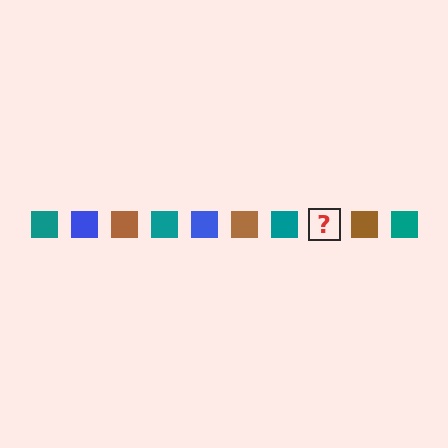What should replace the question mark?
The question mark should be replaced with a blue square.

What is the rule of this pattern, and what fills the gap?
The rule is that the pattern cycles through teal, blue, brown squares. The gap should be filled with a blue square.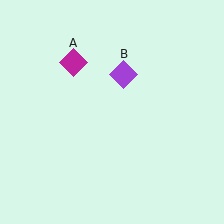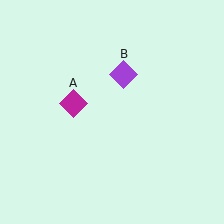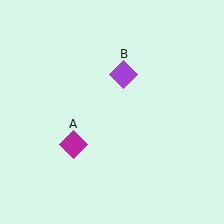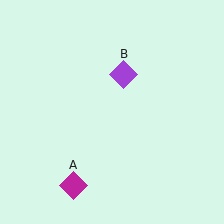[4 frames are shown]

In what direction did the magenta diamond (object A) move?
The magenta diamond (object A) moved down.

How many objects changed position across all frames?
1 object changed position: magenta diamond (object A).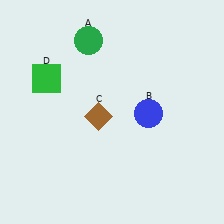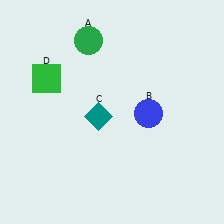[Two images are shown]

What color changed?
The diamond (C) changed from brown in Image 1 to teal in Image 2.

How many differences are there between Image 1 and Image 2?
There is 1 difference between the two images.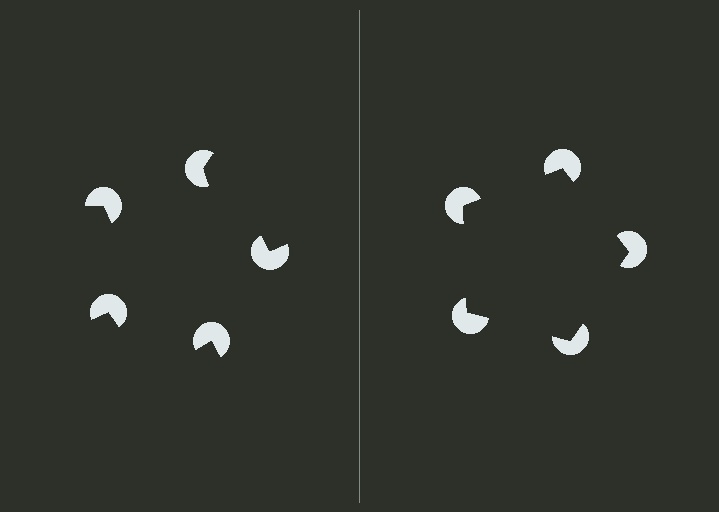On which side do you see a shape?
An illusory pentagon appears on the right side. On the left side the wedge cuts are rotated, so no coherent shape forms.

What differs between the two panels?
The pac-man discs are positioned identically on both sides; only the wedge orientations differ. On the right they align to a pentagon; on the left they are misaligned.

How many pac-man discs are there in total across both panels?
10 — 5 on each side.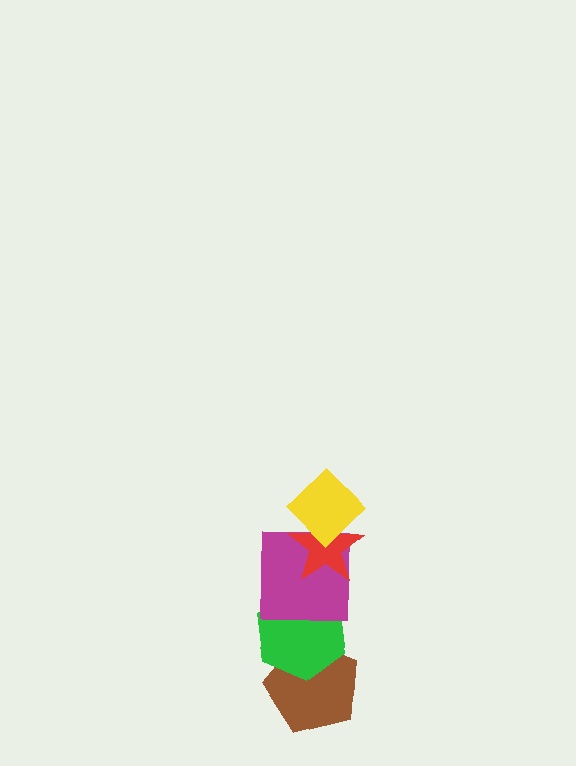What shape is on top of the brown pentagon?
The green hexagon is on top of the brown pentagon.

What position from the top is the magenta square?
The magenta square is 3rd from the top.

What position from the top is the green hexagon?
The green hexagon is 4th from the top.